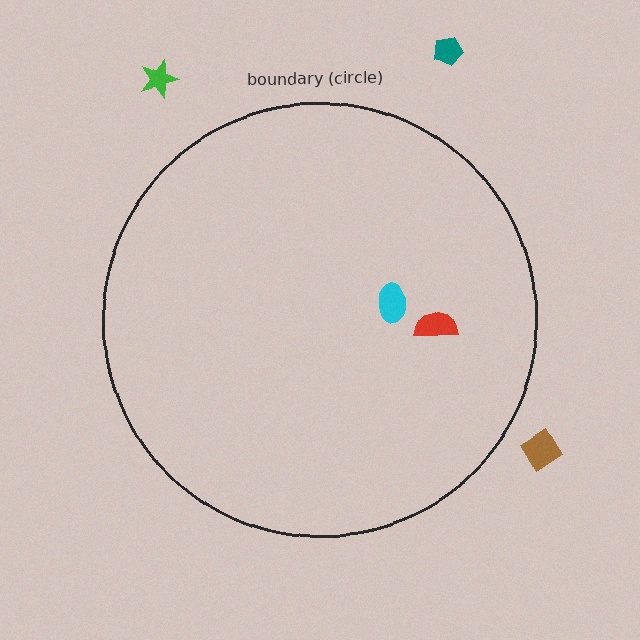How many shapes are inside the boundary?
2 inside, 3 outside.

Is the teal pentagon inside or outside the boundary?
Outside.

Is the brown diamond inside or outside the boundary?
Outside.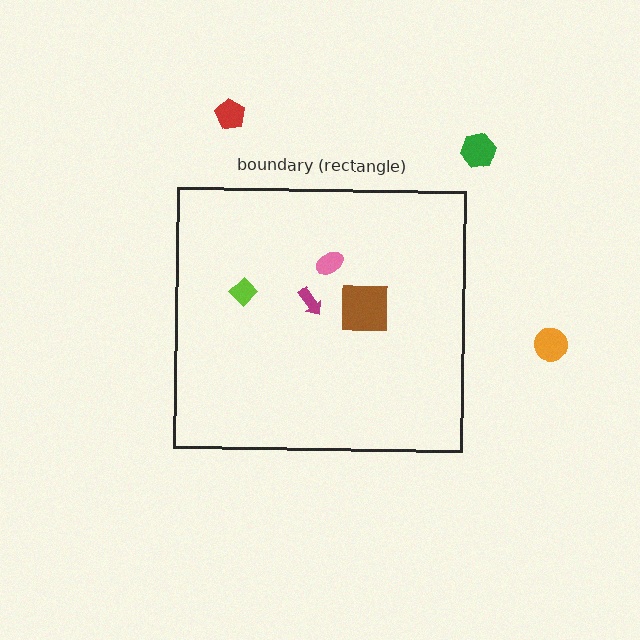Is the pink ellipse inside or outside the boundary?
Inside.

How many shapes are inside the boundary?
4 inside, 3 outside.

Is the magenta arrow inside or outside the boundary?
Inside.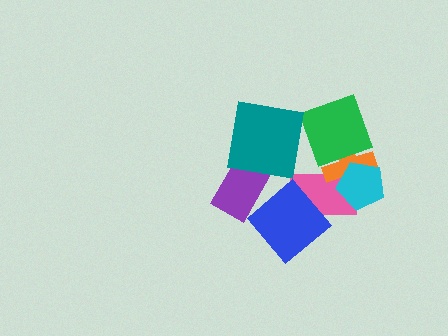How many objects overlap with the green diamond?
3 objects overlap with the green diamond.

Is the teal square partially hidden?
No, no other shape covers it.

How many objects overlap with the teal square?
2 objects overlap with the teal square.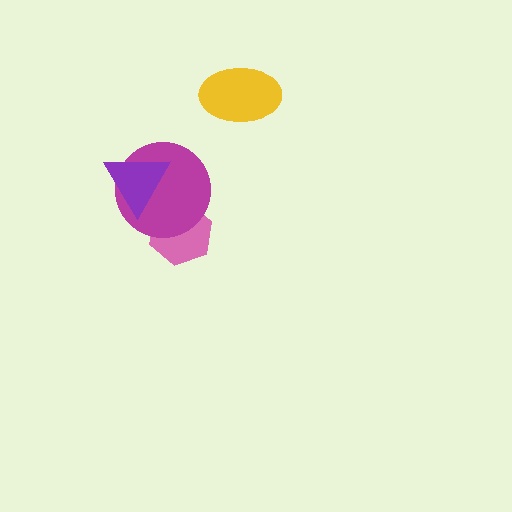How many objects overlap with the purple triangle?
1 object overlaps with the purple triangle.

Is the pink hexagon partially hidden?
Yes, it is partially covered by another shape.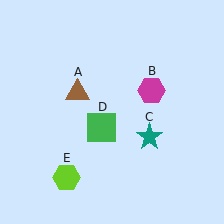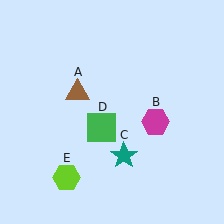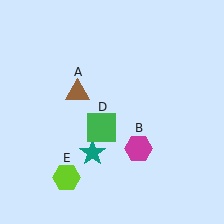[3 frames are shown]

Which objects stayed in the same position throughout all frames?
Brown triangle (object A) and green square (object D) and lime hexagon (object E) remained stationary.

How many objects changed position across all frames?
2 objects changed position: magenta hexagon (object B), teal star (object C).